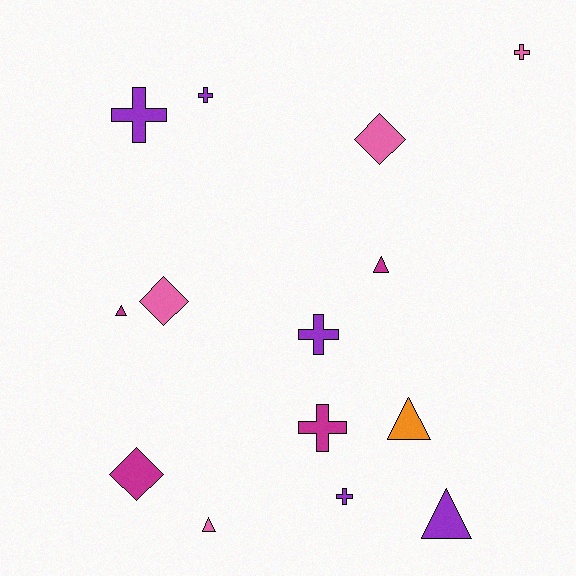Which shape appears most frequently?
Cross, with 6 objects.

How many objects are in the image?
There are 14 objects.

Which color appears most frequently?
Purple, with 5 objects.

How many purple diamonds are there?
There are no purple diamonds.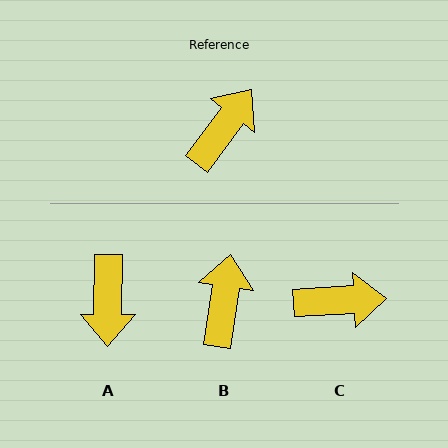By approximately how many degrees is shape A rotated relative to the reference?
Approximately 144 degrees clockwise.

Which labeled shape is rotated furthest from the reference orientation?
A, about 144 degrees away.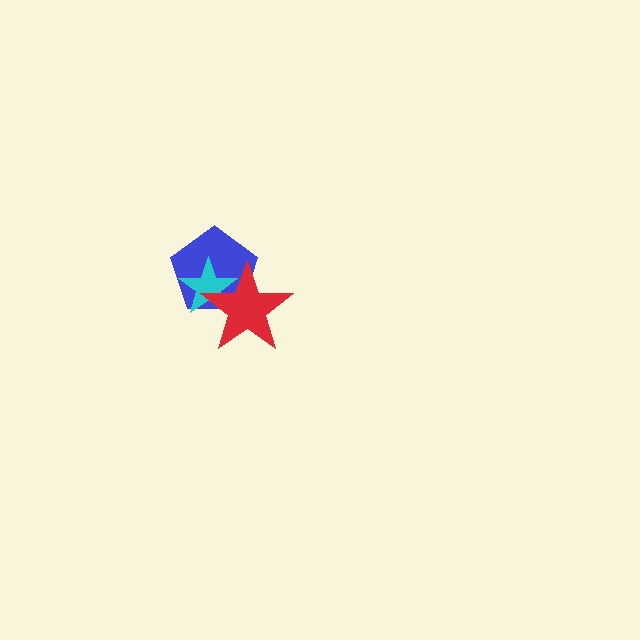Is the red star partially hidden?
No, no other shape covers it.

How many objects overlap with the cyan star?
2 objects overlap with the cyan star.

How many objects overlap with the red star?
2 objects overlap with the red star.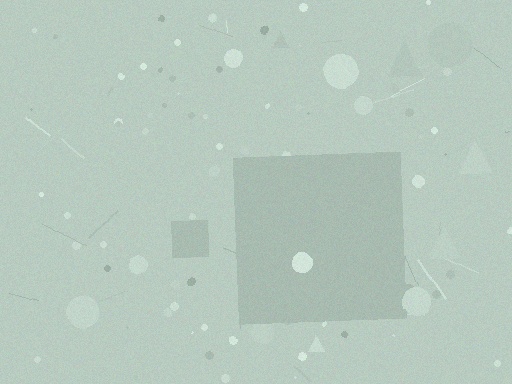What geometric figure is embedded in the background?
A square is embedded in the background.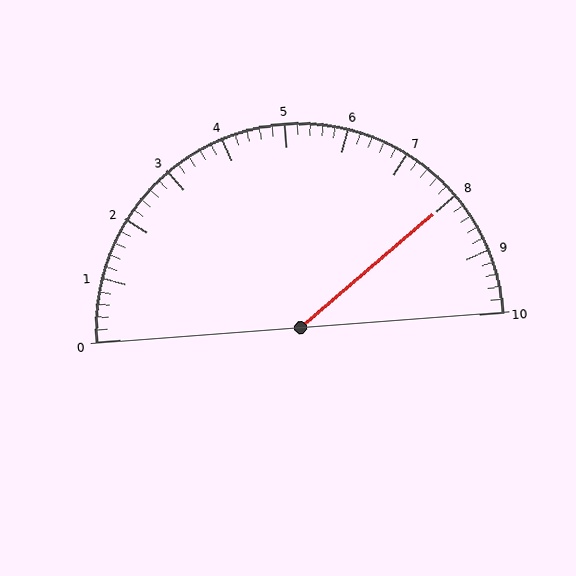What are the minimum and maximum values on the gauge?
The gauge ranges from 0 to 10.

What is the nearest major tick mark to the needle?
The nearest major tick mark is 8.